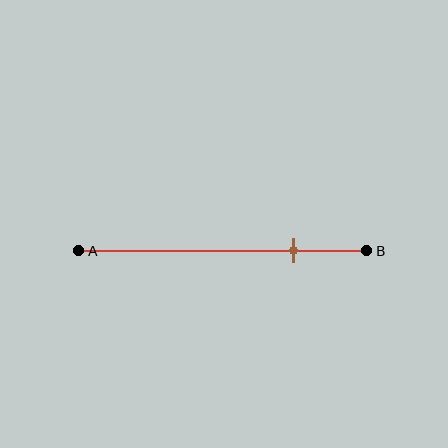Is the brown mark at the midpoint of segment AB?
No, the mark is at about 75% from A, not at the 50% midpoint.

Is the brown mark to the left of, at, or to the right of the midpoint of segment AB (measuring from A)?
The brown mark is to the right of the midpoint of segment AB.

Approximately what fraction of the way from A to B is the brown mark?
The brown mark is approximately 75% of the way from A to B.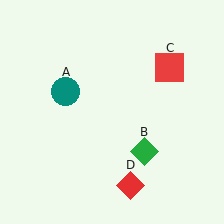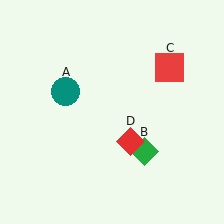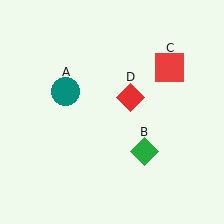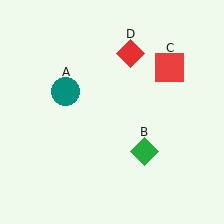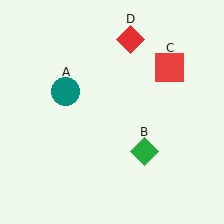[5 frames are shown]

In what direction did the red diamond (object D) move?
The red diamond (object D) moved up.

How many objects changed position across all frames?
1 object changed position: red diamond (object D).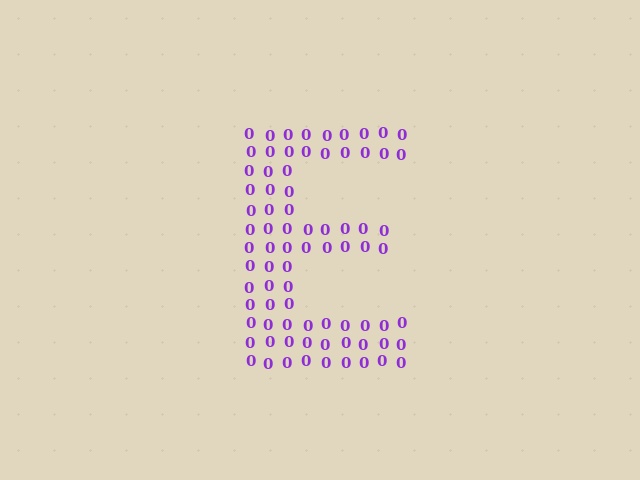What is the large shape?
The large shape is the letter E.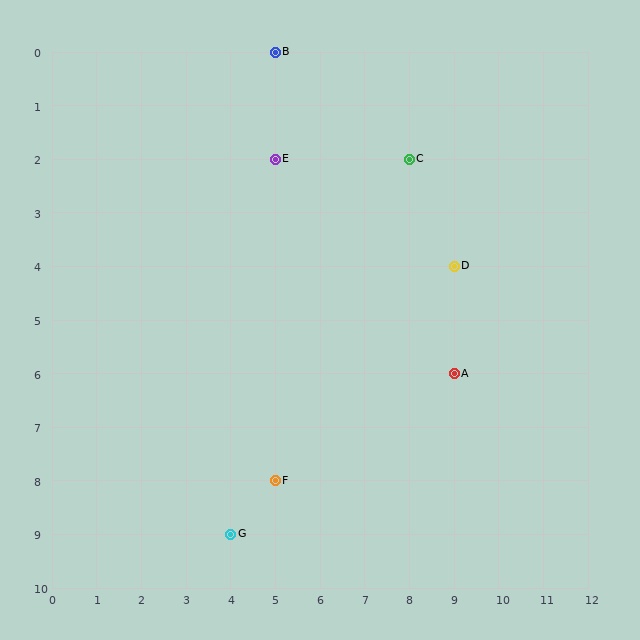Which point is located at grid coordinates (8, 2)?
Point C is at (8, 2).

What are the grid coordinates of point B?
Point B is at grid coordinates (5, 0).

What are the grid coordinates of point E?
Point E is at grid coordinates (5, 2).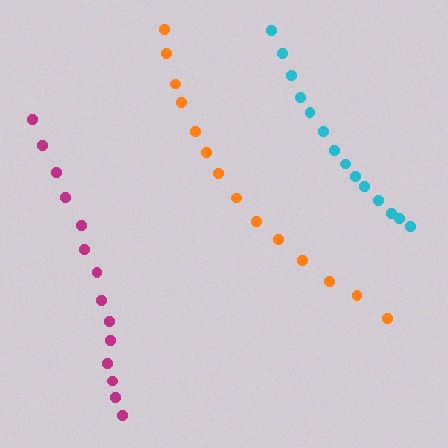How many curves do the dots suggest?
There are 3 distinct paths.